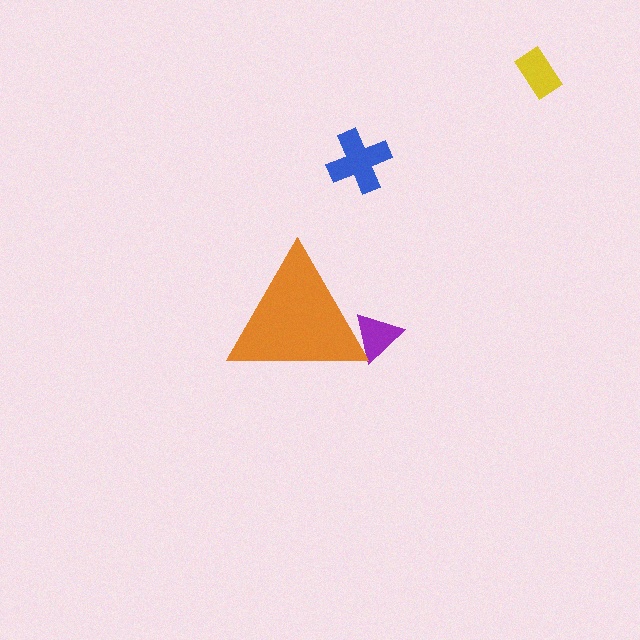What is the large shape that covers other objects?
An orange triangle.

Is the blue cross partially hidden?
No, the blue cross is fully visible.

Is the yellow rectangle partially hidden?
No, the yellow rectangle is fully visible.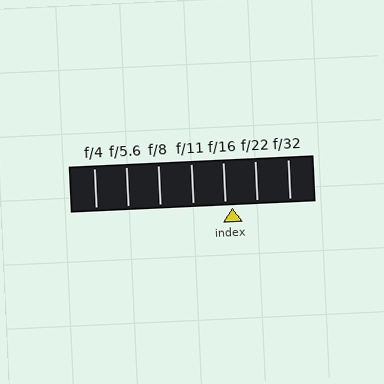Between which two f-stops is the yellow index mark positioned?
The index mark is between f/16 and f/22.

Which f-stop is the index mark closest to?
The index mark is closest to f/16.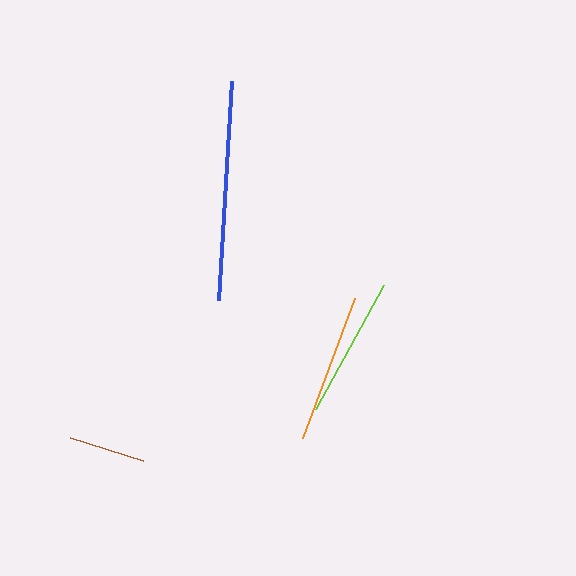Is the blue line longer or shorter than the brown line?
The blue line is longer than the brown line.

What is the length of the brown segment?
The brown segment is approximately 77 pixels long.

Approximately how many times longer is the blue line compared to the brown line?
The blue line is approximately 2.8 times the length of the brown line.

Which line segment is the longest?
The blue line is the longest at approximately 219 pixels.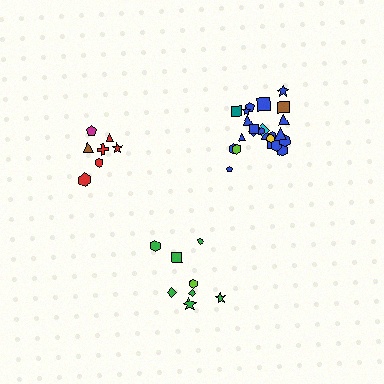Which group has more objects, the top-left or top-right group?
The top-right group.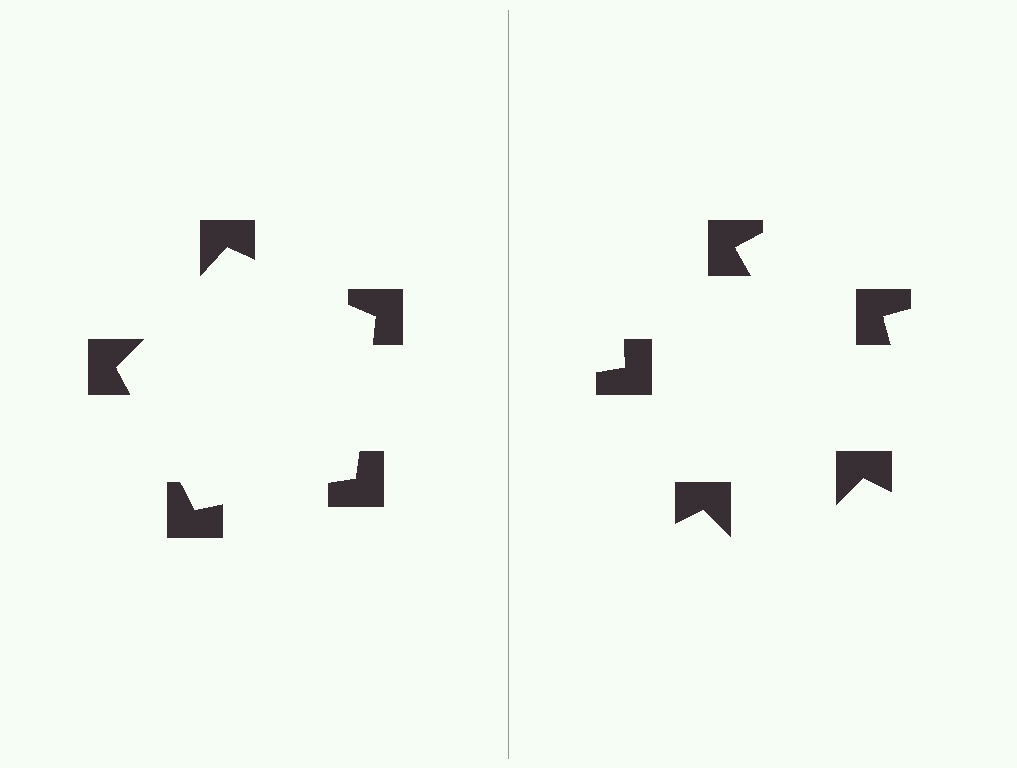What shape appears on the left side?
An illusory pentagon.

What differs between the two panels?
The notched squares are positioned identically on both sides; only the wedge orientations differ. On the left they align to a pentagon; on the right they are misaligned.